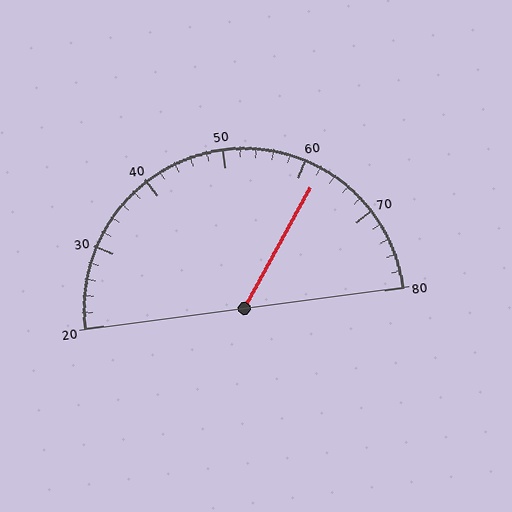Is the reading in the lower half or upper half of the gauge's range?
The reading is in the upper half of the range (20 to 80).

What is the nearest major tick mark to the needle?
The nearest major tick mark is 60.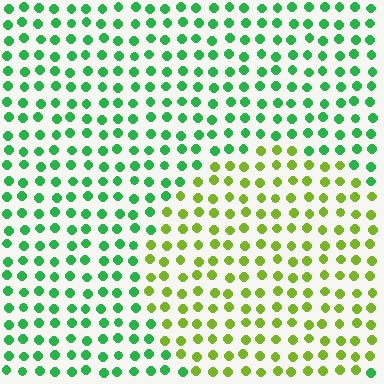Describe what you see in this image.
The image is filled with small green elements in a uniform arrangement. A circle-shaped region is visible where the elements are tinted to a slightly different hue, forming a subtle color boundary.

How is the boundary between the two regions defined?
The boundary is defined purely by a slight shift in hue (about 49 degrees). Spacing, size, and orientation are identical on both sides.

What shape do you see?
I see a circle.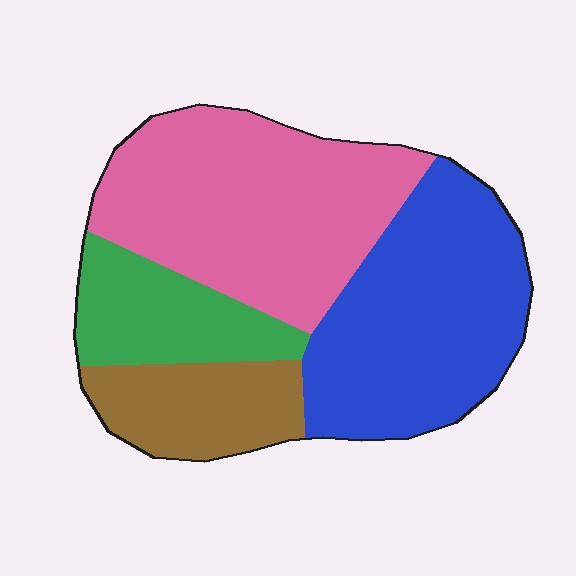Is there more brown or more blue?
Blue.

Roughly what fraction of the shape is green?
Green takes up about one sixth (1/6) of the shape.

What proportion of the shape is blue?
Blue takes up about one third (1/3) of the shape.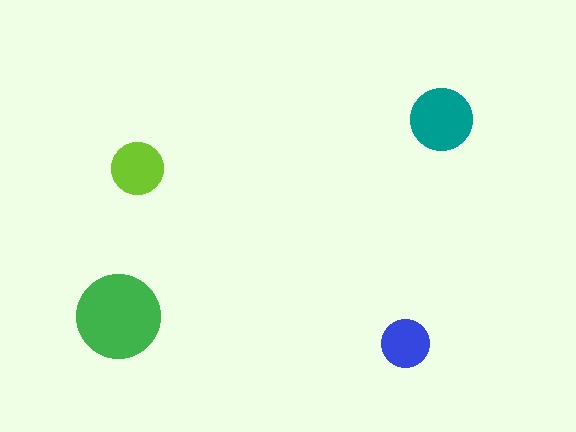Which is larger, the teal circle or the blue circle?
The teal one.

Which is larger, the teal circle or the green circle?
The green one.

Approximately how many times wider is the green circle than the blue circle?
About 2 times wider.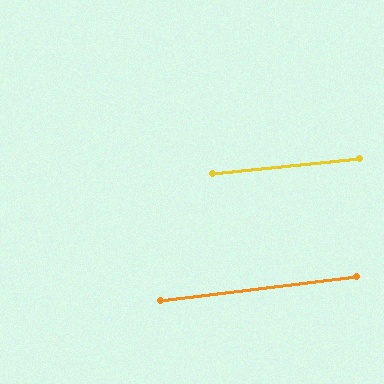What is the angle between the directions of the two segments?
Approximately 1 degree.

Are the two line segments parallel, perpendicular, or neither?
Parallel — their directions differ by only 0.9°.